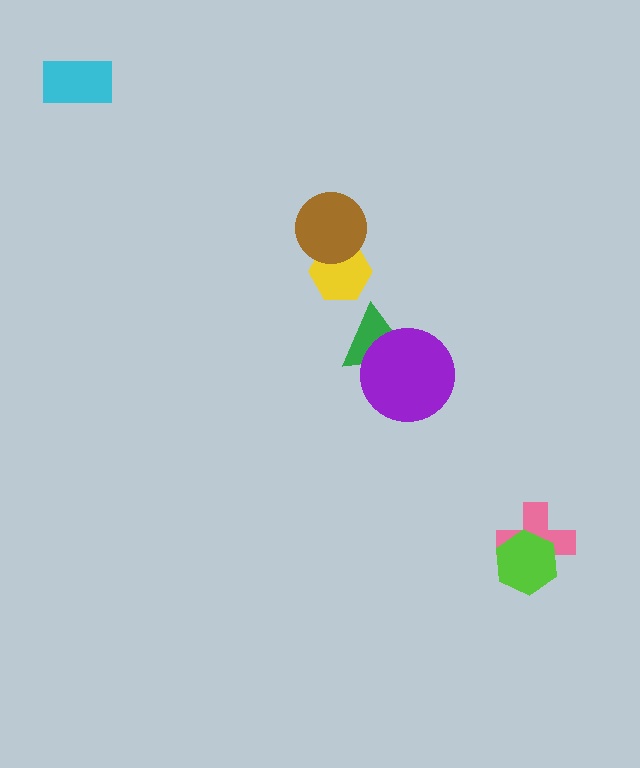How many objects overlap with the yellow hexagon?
1 object overlaps with the yellow hexagon.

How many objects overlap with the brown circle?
1 object overlaps with the brown circle.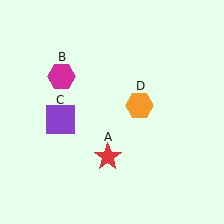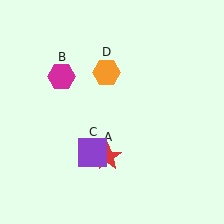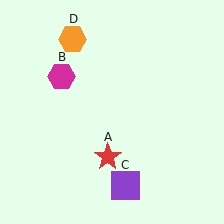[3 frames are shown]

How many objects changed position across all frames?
2 objects changed position: purple square (object C), orange hexagon (object D).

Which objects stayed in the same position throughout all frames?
Red star (object A) and magenta hexagon (object B) remained stationary.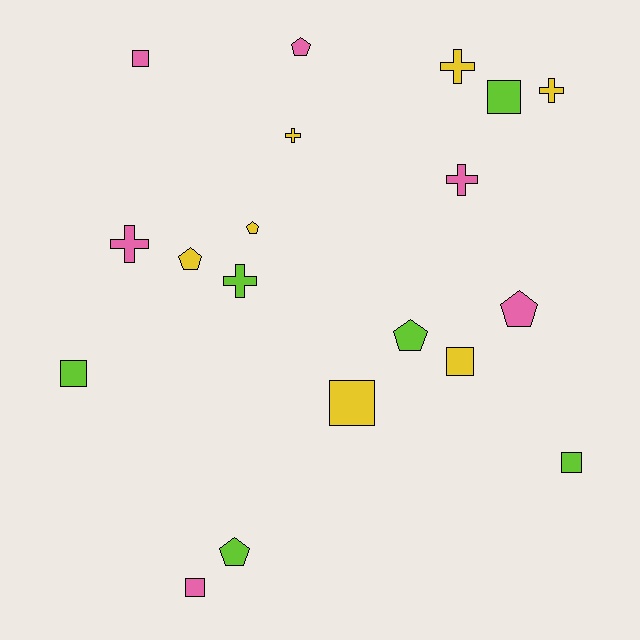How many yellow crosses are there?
There are 3 yellow crosses.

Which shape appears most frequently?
Square, with 7 objects.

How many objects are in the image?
There are 19 objects.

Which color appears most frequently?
Yellow, with 7 objects.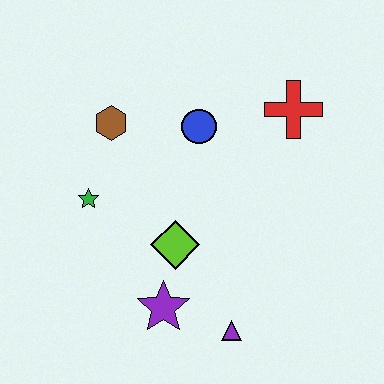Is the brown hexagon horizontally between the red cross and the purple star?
No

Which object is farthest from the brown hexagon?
The purple triangle is farthest from the brown hexagon.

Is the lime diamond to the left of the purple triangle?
Yes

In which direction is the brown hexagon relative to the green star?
The brown hexagon is above the green star.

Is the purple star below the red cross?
Yes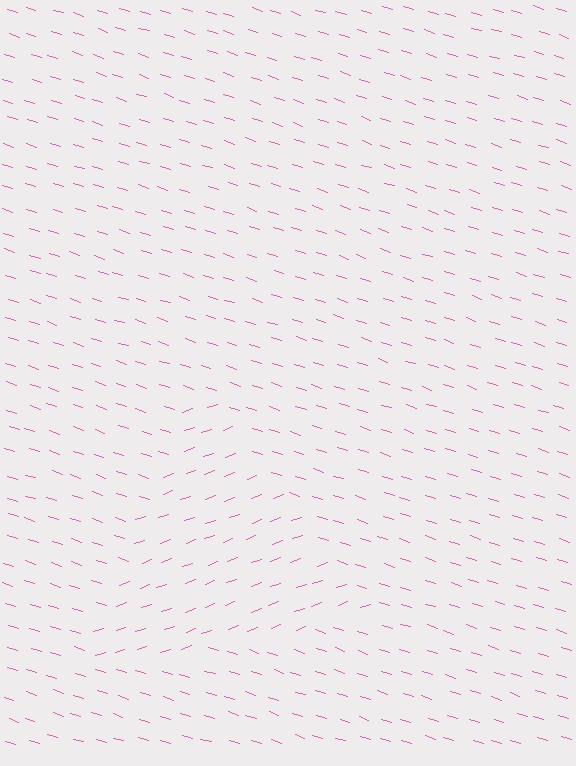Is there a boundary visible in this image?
Yes, there is a texture boundary formed by a change in line orientation.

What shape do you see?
I see a triangle.